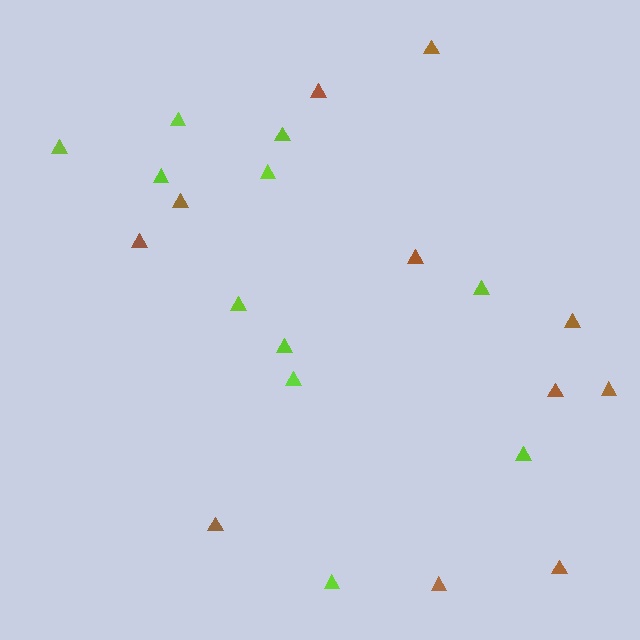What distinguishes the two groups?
There are 2 groups: one group of lime triangles (11) and one group of brown triangles (11).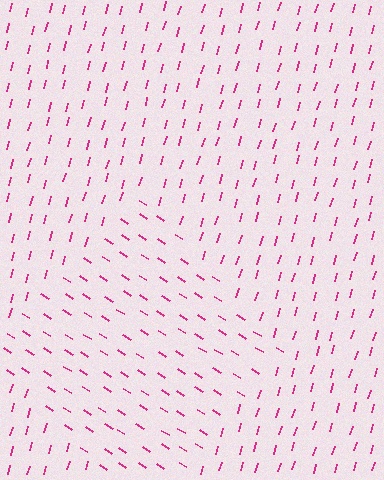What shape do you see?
I see a diamond.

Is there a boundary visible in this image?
Yes, there is a texture boundary formed by a change in line orientation.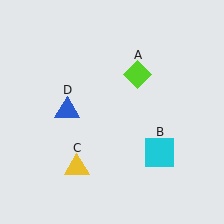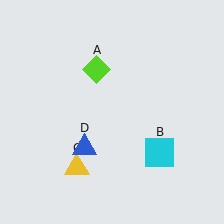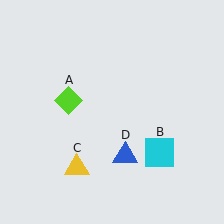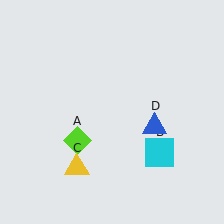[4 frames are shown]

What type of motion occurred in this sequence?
The lime diamond (object A), blue triangle (object D) rotated counterclockwise around the center of the scene.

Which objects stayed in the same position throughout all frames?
Cyan square (object B) and yellow triangle (object C) remained stationary.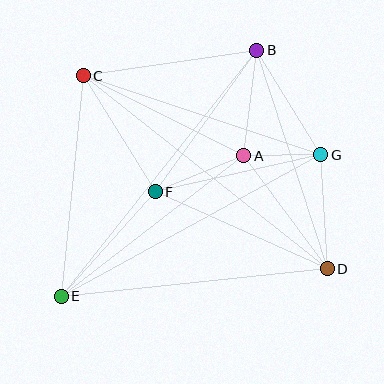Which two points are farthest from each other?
Points B and E are farthest from each other.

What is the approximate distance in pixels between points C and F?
The distance between C and F is approximately 136 pixels.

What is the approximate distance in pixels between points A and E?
The distance between A and E is approximately 230 pixels.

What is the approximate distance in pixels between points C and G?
The distance between C and G is approximately 251 pixels.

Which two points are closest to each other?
Points A and G are closest to each other.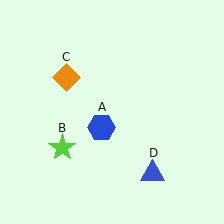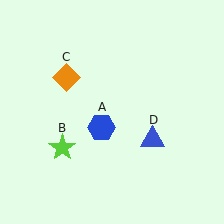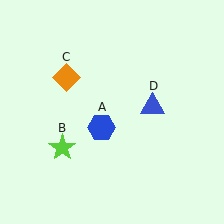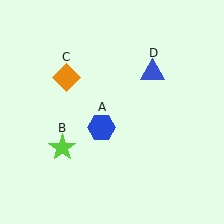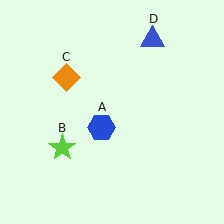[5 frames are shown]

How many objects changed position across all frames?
1 object changed position: blue triangle (object D).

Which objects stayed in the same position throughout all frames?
Blue hexagon (object A) and lime star (object B) and orange diamond (object C) remained stationary.